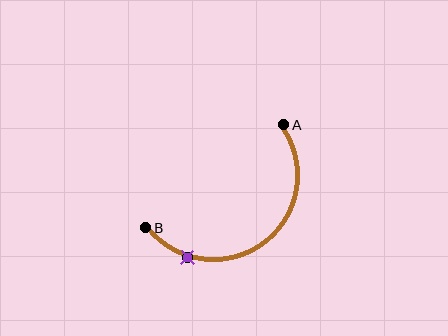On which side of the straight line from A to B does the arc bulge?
The arc bulges below and to the right of the straight line connecting A and B.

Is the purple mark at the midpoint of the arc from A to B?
No. The purple mark lies on the arc but is closer to endpoint B. The arc midpoint would be at the point on the curve equidistant along the arc from both A and B.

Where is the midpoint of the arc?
The arc midpoint is the point on the curve farthest from the straight line joining A and B. It sits below and to the right of that line.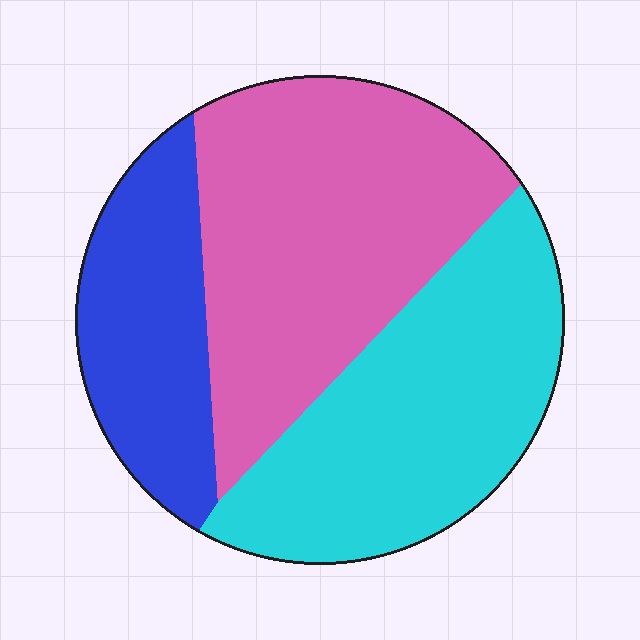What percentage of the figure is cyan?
Cyan covers about 35% of the figure.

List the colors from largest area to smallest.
From largest to smallest: pink, cyan, blue.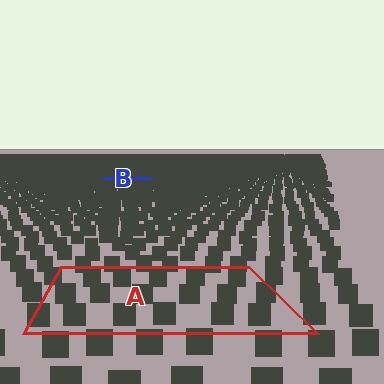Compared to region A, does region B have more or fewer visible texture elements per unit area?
Region B has more texture elements per unit area — they are packed more densely because it is farther away.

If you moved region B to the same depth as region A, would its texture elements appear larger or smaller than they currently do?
They would appear larger. At a closer depth, the same texture elements are projected at a bigger on-screen size.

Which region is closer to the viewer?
Region A is closer. The texture elements there are larger and more spread out.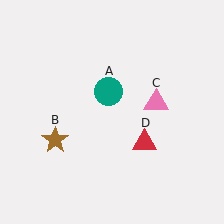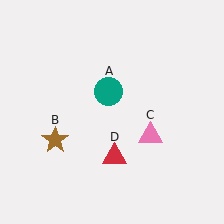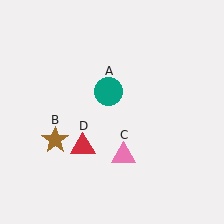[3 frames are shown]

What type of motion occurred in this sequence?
The pink triangle (object C), red triangle (object D) rotated clockwise around the center of the scene.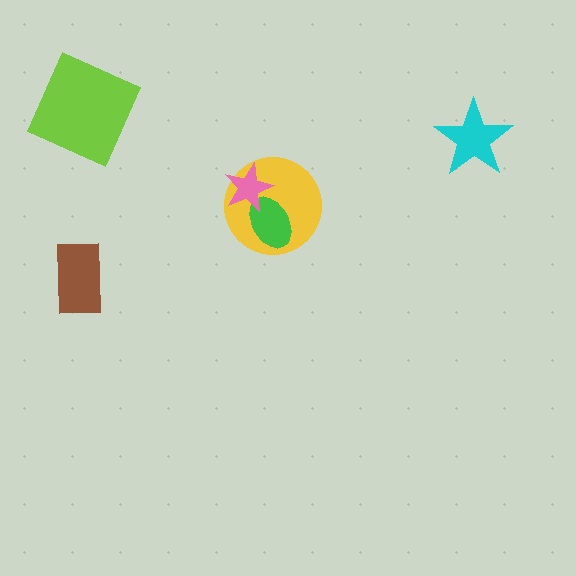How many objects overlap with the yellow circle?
2 objects overlap with the yellow circle.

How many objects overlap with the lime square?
0 objects overlap with the lime square.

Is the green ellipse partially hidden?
Yes, it is partially covered by another shape.